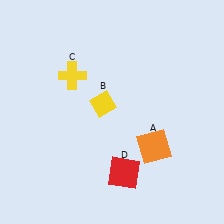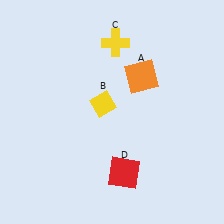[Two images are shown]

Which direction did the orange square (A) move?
The orange square (A) moved up.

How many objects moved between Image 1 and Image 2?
2 objects moved between the two images.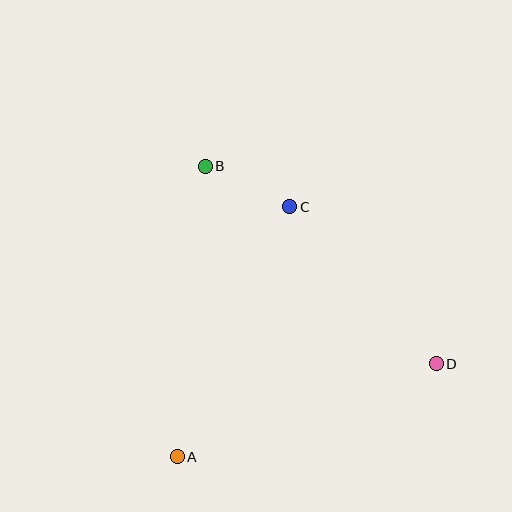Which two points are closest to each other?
Points B and C are closest to each other.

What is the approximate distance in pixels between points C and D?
The distance between C and D is approximately 215 pixels.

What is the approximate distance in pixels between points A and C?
The distance between A and C is approximately 274 pixels.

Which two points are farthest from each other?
Points B and D are farthest from each other.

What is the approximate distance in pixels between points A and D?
The distance between A and D is approximately 275 pixels.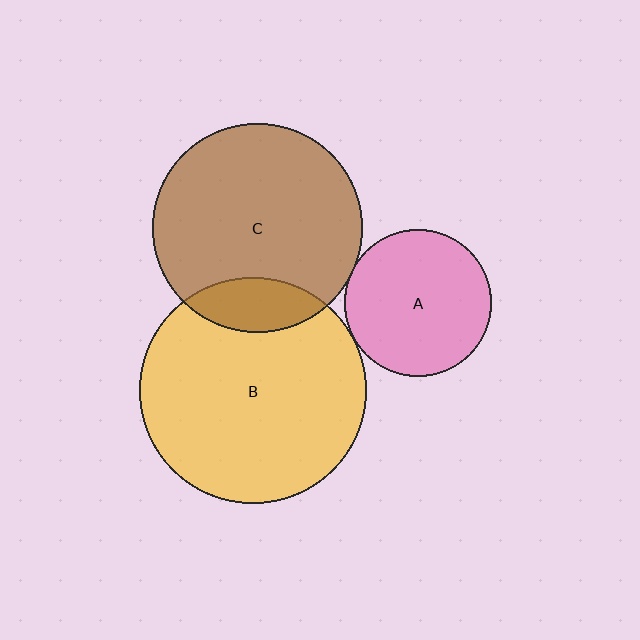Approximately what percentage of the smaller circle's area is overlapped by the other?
Approximately 5%.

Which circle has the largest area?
Circle B (yellow).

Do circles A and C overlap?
Yes.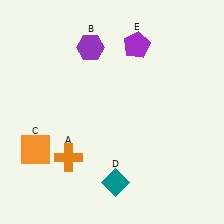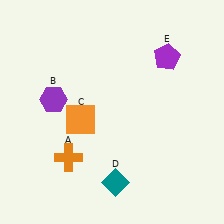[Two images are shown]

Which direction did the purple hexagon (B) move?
The purple hexagon (B) moved down.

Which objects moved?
The objects that moved are: the purple hexagon (B), the orange square (C), the purple pentagon (E).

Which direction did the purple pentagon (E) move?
The purple pentagon (E) moved right.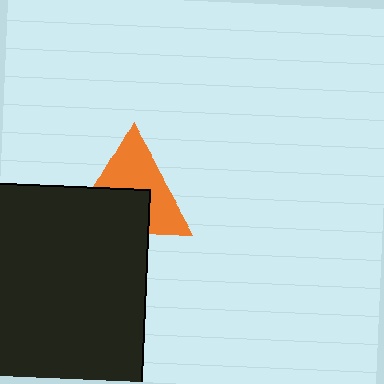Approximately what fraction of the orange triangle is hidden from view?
Roughly 44% of the orange triangle is hidden behind the black square.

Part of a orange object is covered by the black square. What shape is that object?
It is a triangle.